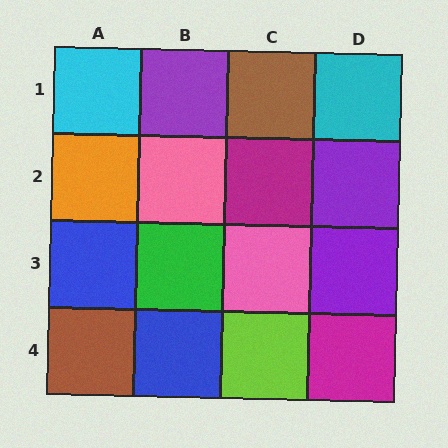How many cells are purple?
3 cells are purple.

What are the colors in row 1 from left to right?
Cyan, purple, brown, cyan.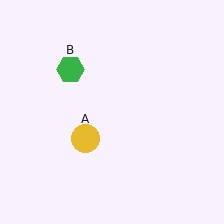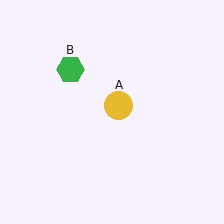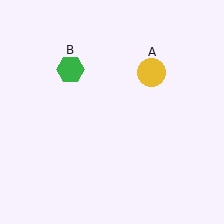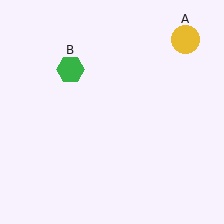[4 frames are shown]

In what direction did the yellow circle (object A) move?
The yellow circle (object A) moved up and to the right.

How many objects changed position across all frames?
1 object changed position: yellow circle (object A).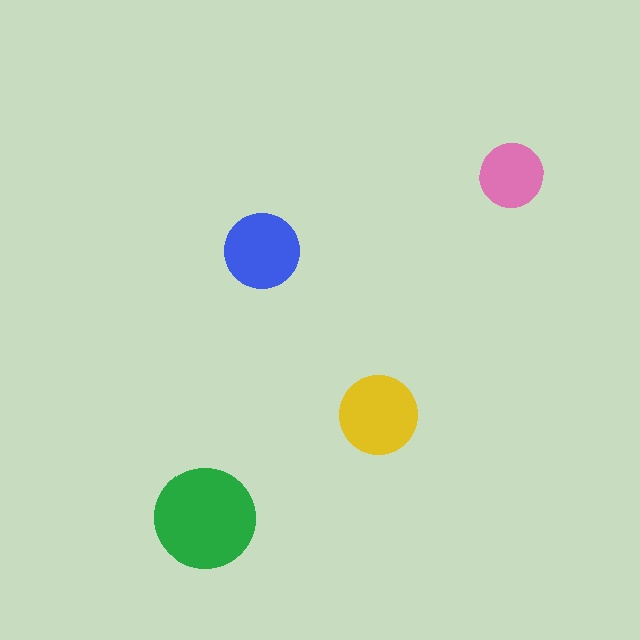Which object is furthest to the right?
The pink circle is rightmost.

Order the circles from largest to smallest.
the green one, the yellow one, the blue one, the pink one.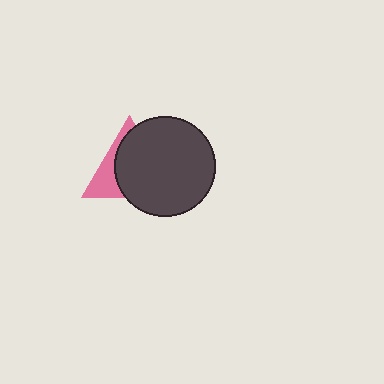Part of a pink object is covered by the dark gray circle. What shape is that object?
It is a triangle.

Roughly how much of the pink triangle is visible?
A small part of it is visible (roughly 32%).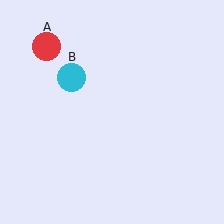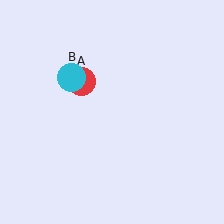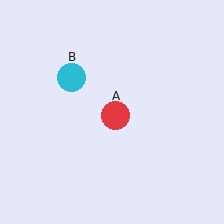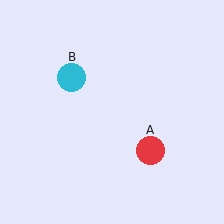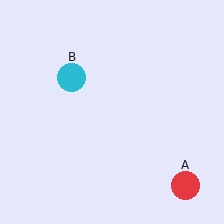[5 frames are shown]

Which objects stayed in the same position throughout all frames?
Cyan circle (object B) remained stationary.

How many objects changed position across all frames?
1 object changed position: red circle (object A).